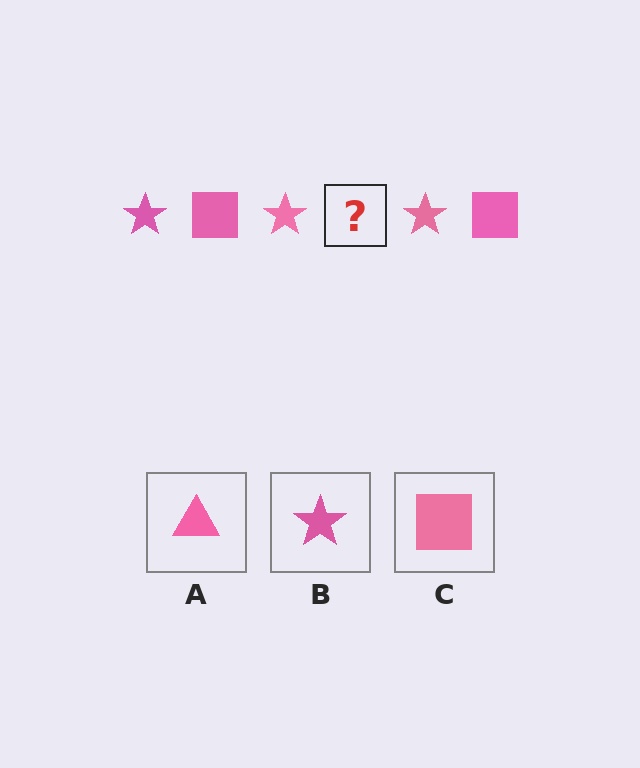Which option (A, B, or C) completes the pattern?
C.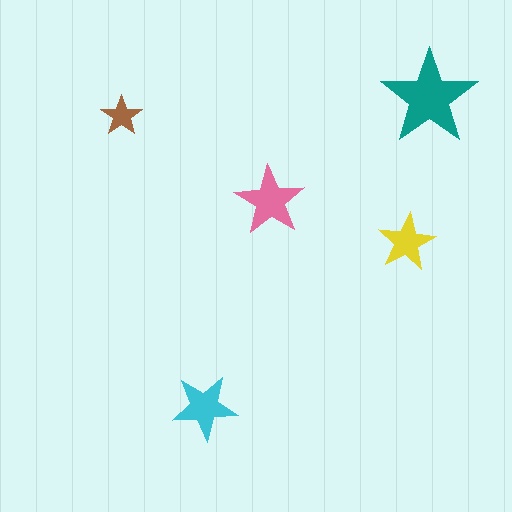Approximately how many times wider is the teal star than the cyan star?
About 1.5 times wider.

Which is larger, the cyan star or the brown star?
The cyan one.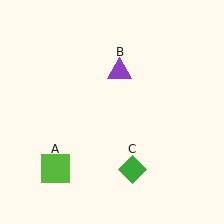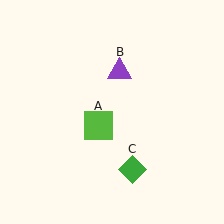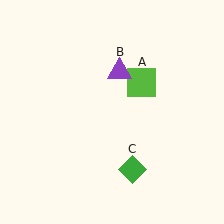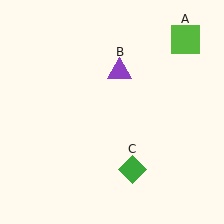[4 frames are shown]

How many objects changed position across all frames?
1 object changed position: lime square (object A).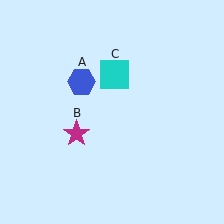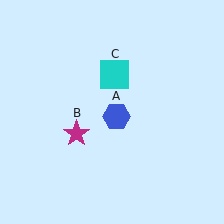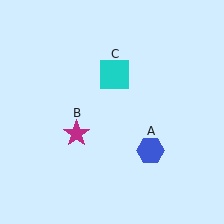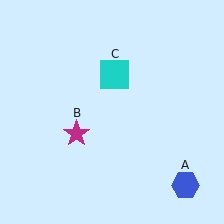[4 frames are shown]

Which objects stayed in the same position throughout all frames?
Magenta star (object B) and cyan square (object C) remained stationary.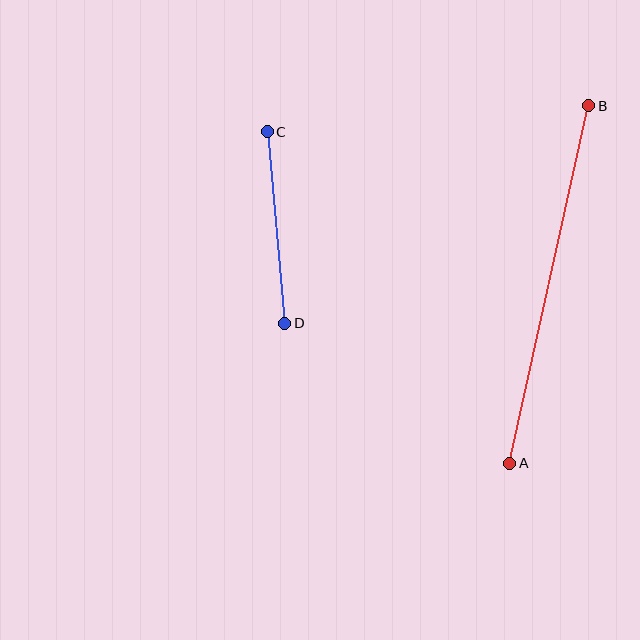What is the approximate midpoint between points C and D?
The midpoint is at approximately (276, 228) pixels.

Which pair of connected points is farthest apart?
Points A and B are farthest apart.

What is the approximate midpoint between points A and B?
The midpoint is at approximately (549, 284) pixels.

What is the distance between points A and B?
The distance is approximately 366 pixels.